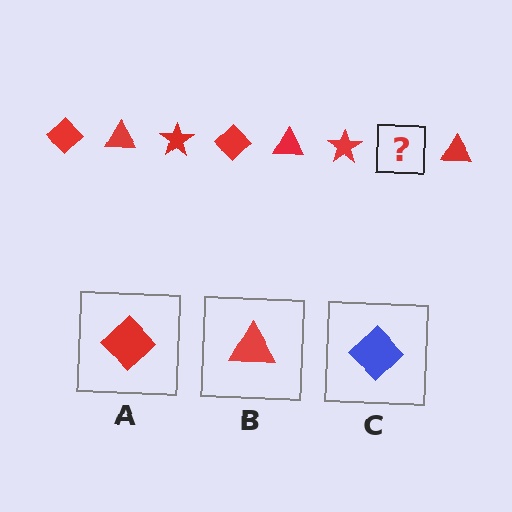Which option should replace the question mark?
Option A.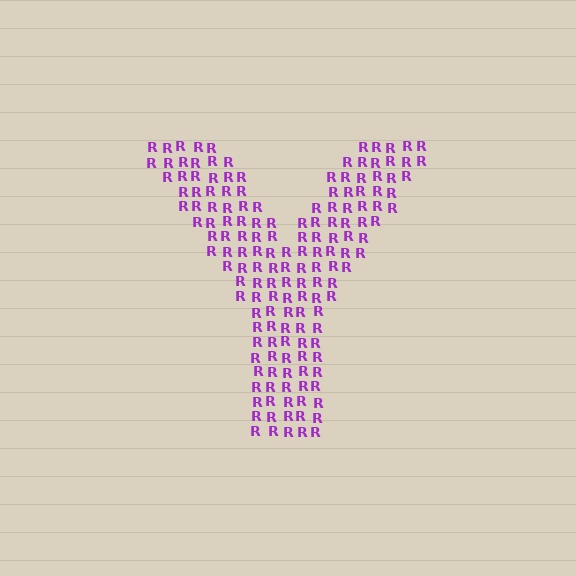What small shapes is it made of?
It is made of small letter R's.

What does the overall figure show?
The overall figure shows the letter Y.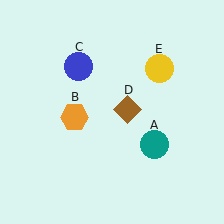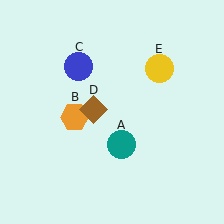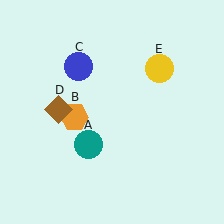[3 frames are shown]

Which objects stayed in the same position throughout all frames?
Orange hexagon (object B) and blue circle (object C) and yellow circle (object E) remained stationary.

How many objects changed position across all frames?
2 objects changed position: teal circle (object A), brown diamond (object D).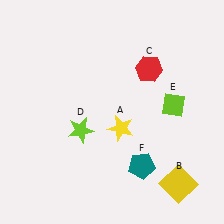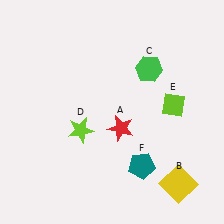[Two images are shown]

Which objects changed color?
A changed from yellow to red. C changed from red to green.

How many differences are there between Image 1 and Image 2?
There are 2 differences between the two images.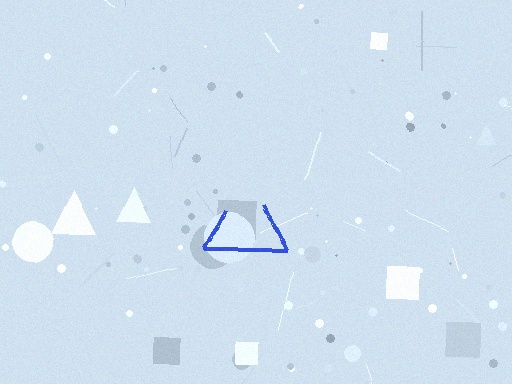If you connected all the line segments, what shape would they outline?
They would outline a triangle.